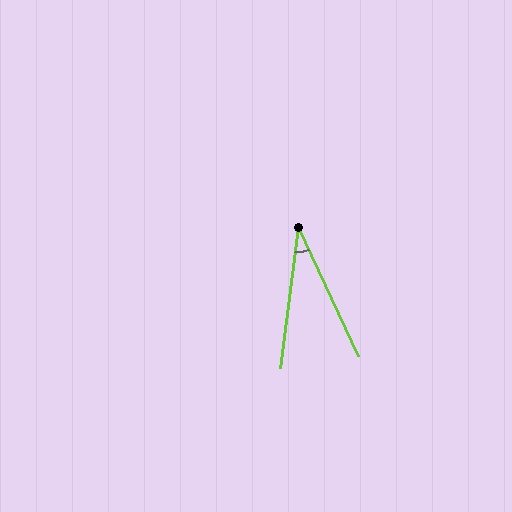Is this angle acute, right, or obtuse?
It is acute.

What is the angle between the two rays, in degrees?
Approximately 32 degrees.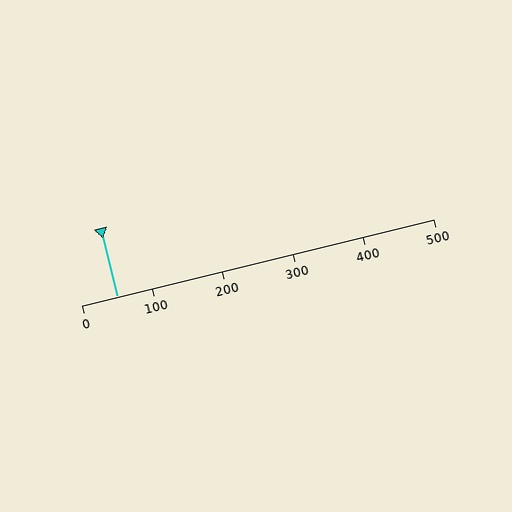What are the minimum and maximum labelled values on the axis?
The axis runs from 0 to 500.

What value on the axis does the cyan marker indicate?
The marker indicates approximately 50.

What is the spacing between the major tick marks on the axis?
The major ticks are spaced 100 apart.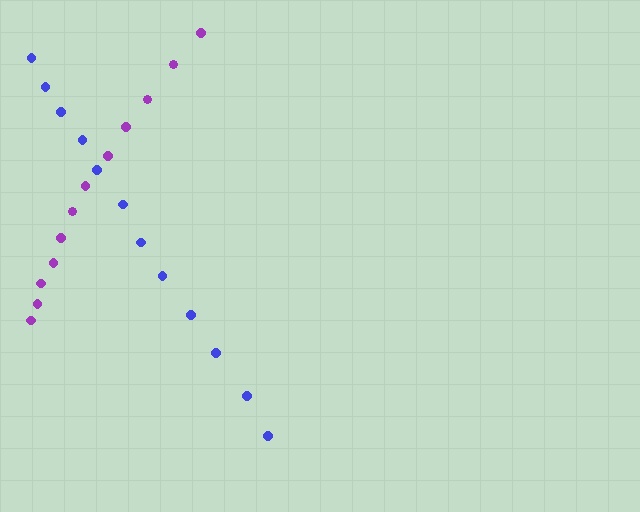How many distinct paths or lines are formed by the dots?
There are 2 distinct paths.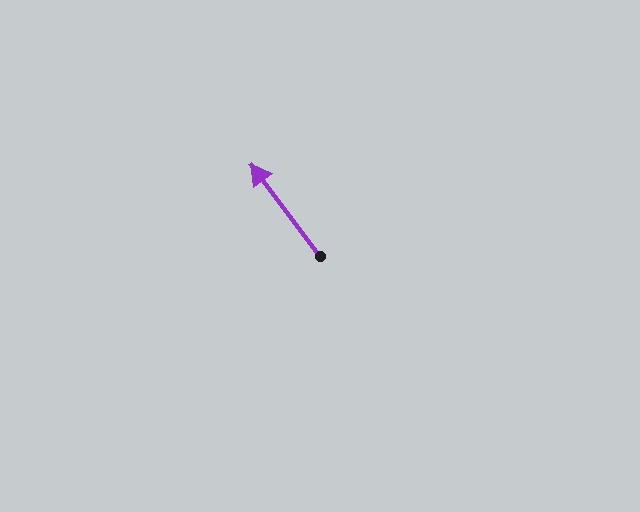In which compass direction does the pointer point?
Northwest.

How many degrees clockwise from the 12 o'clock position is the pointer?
Approximately 323 degrees.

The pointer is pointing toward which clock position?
Roughly 11 o'clock.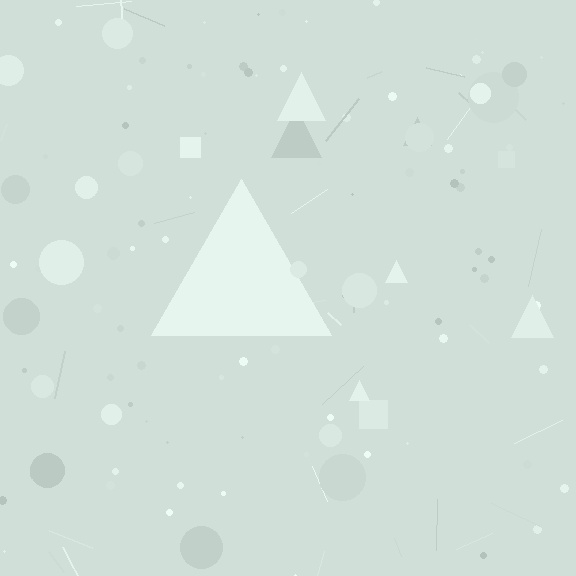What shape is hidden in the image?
A triangle is hidden in the image.